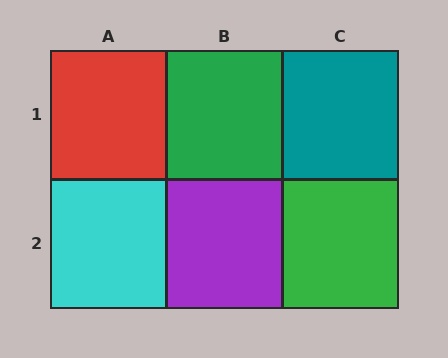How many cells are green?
2 cells are green.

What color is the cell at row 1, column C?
Teal.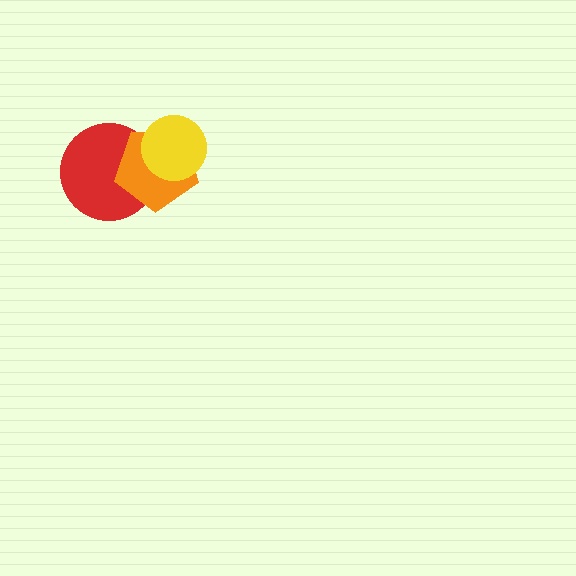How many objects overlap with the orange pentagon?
2 objects overlap with the orange pentagon.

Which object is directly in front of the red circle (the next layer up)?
The orange pentagon is directly in front of the red circle.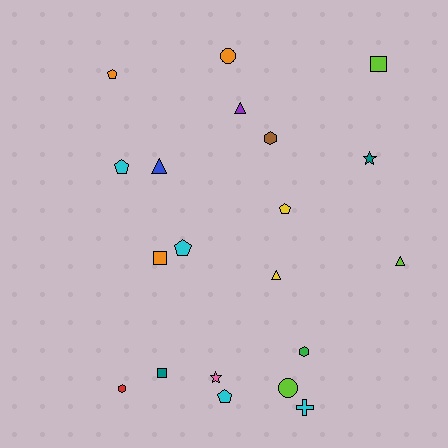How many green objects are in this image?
There is 1 green object.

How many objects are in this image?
There are 20 objects.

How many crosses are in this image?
There is 1 cross.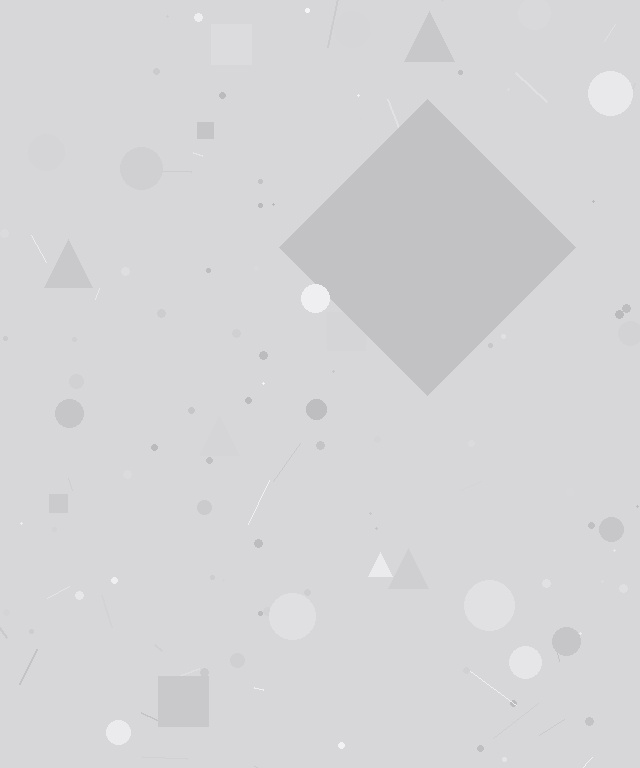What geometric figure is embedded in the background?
A diamond is embedded in the background.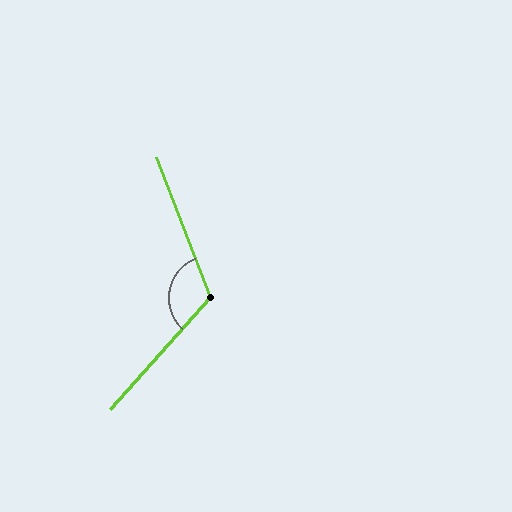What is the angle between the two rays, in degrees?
Approximately 117 degrees.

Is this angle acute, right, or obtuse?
It is obtuse.